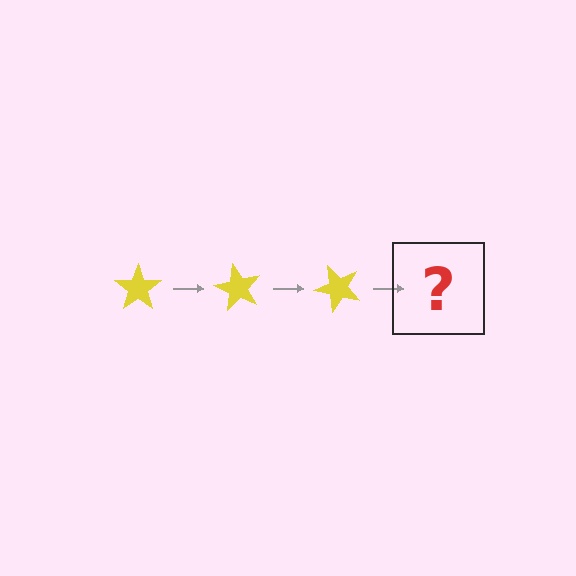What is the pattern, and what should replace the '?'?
The pattern is that the star rotates 60 degrees each step. The '?' should be a yellow star rotated 180 degrees.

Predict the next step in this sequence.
The next step is a yellow star rotated 180 degrees.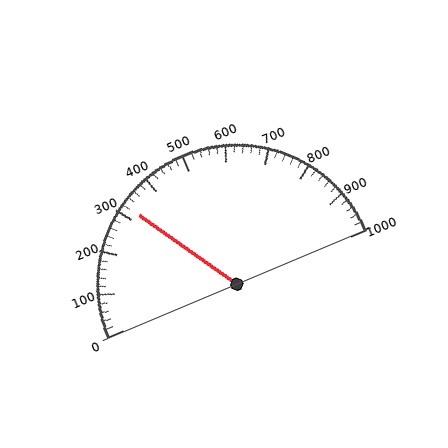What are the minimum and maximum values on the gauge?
The gauge ranges from 0 to 1000.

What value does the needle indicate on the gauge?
The needle indicates approximately 320.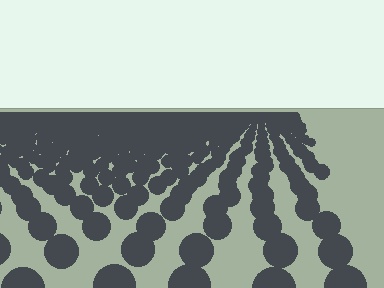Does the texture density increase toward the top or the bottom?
Density increases toward the top.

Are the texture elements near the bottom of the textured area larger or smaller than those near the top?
Larger. Near the bottom, elements are closer to the viewer and appear at a bigger on-screen size.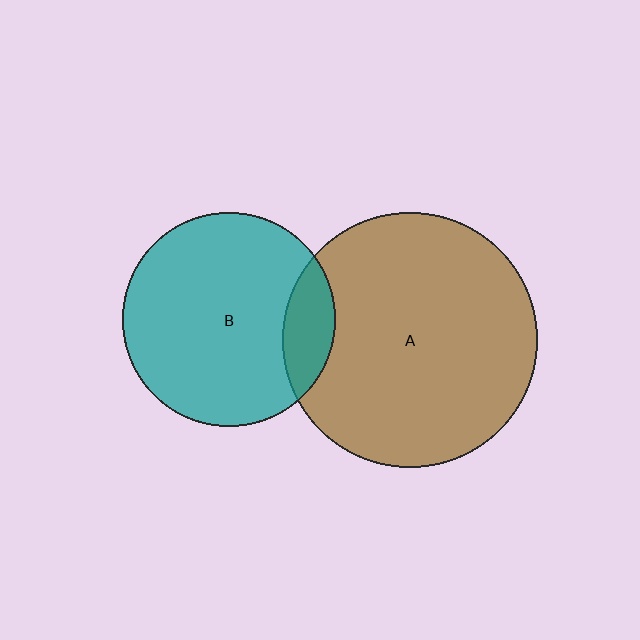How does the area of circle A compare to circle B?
Approximately 1.4 times.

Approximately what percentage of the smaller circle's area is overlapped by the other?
Approximately 15%.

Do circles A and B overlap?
Yes.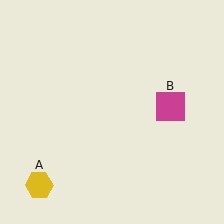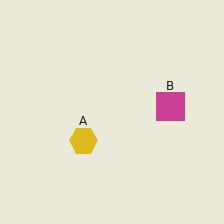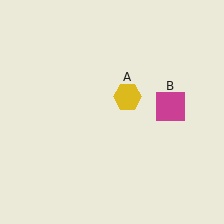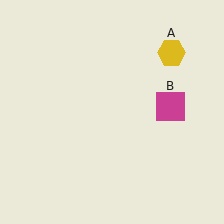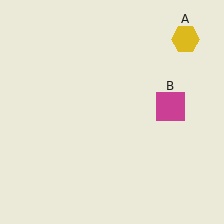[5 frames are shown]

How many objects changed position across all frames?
1 object changed position: yellow hexagon (object A).